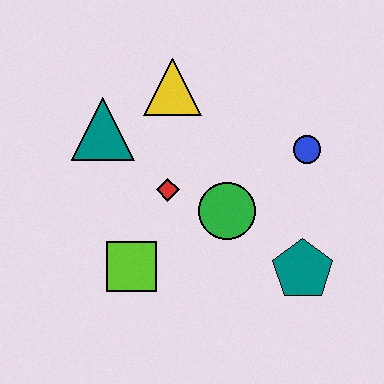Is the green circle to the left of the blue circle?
Yes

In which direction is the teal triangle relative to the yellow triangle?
The teal triangle is to the left of the yellow triangle.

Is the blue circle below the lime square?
No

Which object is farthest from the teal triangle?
The teal pentagon is farthest from the teal triangle.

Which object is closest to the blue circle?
The green circle is closest to the blue circle.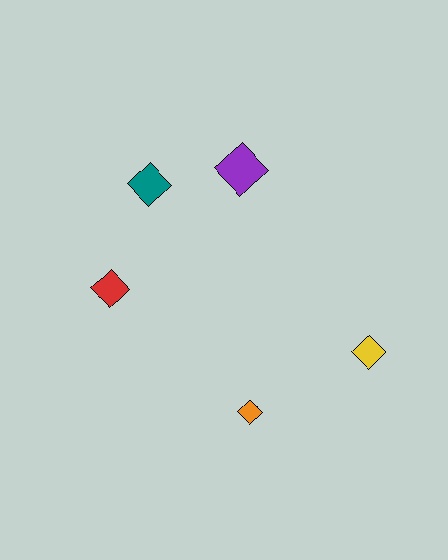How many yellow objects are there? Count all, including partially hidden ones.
There is 1 yellow object.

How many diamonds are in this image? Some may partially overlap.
There are 5 diamonds.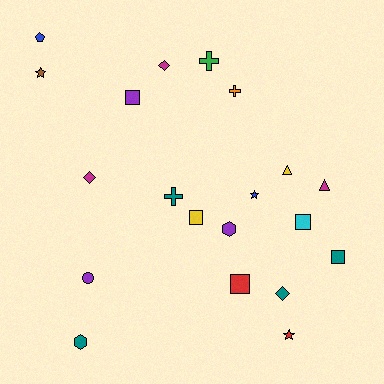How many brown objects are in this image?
There is 1 brown object.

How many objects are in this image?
There are 20 objects.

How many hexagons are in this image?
There are 2 hexagons.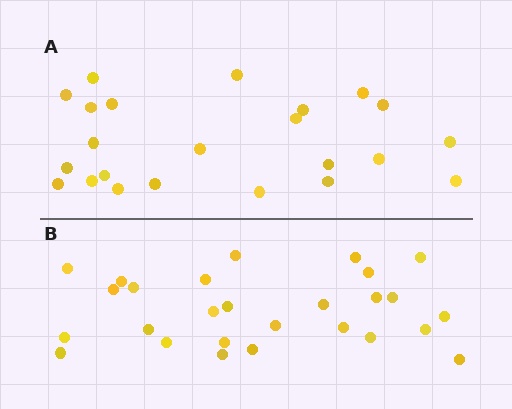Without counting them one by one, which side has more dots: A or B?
Region B (the bottom region) has more dots.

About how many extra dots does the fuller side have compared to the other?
Region B has about 4 more dots than region A.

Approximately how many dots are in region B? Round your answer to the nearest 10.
About 30 dots. (The exact count is 27, which rounds to 30.)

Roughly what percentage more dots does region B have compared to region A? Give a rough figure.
About 15% more.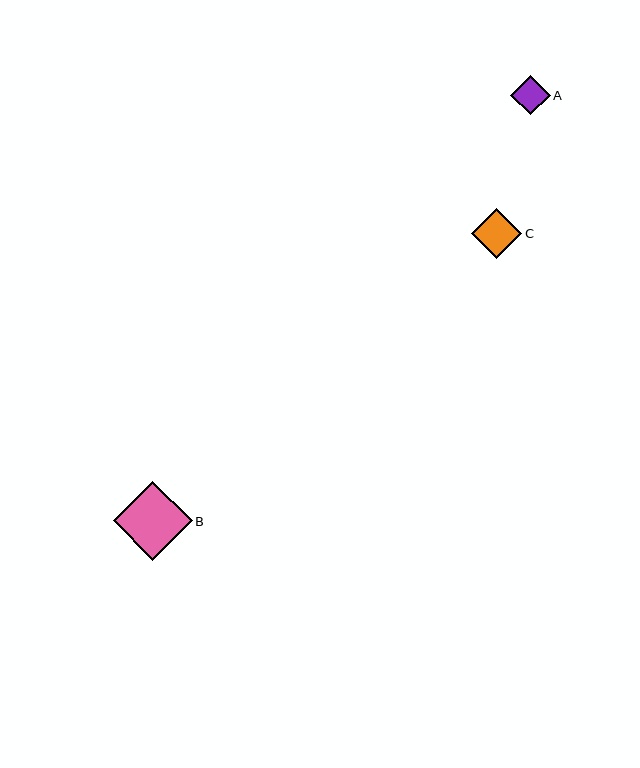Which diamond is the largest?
Diamond B is the largest with a size of approximately 79 pixels.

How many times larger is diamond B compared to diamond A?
Diamond B is approximately 2.0 times the size of diamond A.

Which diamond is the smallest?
Diamond A is the smallest with a size of approximately 39 pixels.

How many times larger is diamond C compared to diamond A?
Diamond C is approximately 1.3 times the size of diamond A.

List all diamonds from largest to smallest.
From largest to smallest: B, C, A.